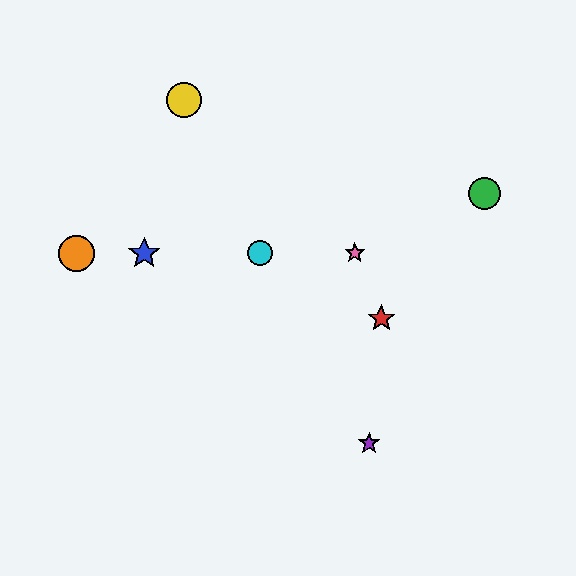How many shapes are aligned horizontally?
4 shapes (the blue star, the orange circle, the cyan circle, the pink star) are aligned horizontally.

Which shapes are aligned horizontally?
The blue star, the orange circle, the cyan circle, the pink star are aligned horizontally.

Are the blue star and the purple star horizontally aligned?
No, the blue star is at y≈253 and the purple star is at y≈443.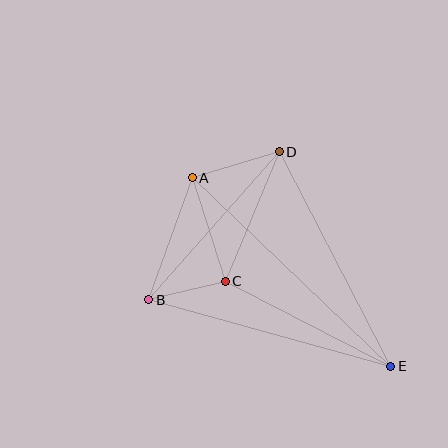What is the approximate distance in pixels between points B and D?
The distance between B and D is approximately 198 pixels.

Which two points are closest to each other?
Points B and C are closest to each other.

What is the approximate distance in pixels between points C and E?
The distance between C and E is approximately 186 pixels.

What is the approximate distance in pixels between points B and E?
The distance between B and E is approximately 251 pixels.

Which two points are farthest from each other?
Points A and E are farthest from each other.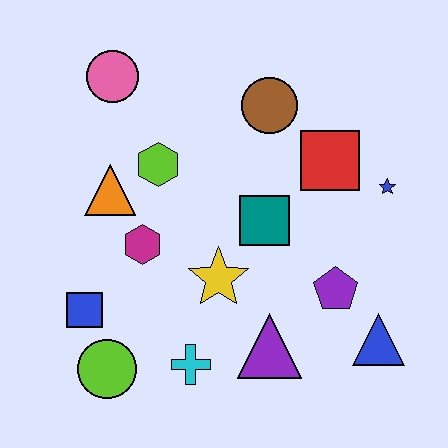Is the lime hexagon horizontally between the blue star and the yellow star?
No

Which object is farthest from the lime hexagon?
The blue triangle is farthest from the lime hexagon.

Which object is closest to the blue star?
The red square is closest to the blue star.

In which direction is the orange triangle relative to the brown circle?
The orange triangle is to the left of the brown circle.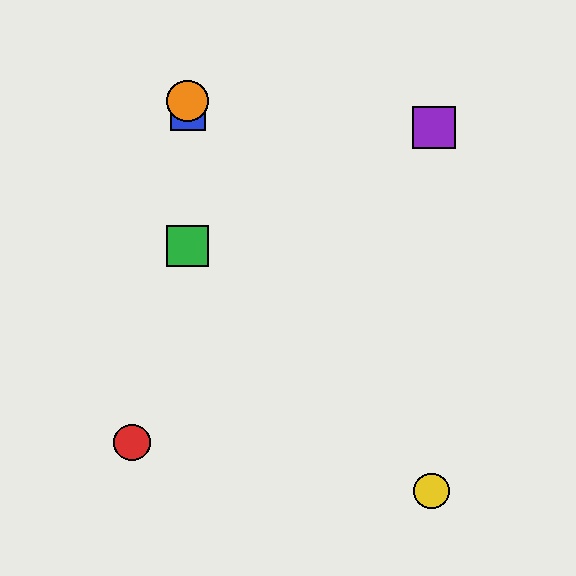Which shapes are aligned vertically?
The blue square, the green square, the orange circle are aligned vertically.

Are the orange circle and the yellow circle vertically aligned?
No, the orange circle is at x≈188 and the yellow circle is at x≈431.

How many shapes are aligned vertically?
3 shapes (the blue square, the green square, the orange circle) are aligned vertically.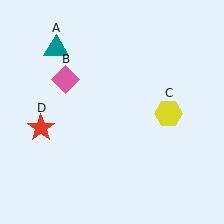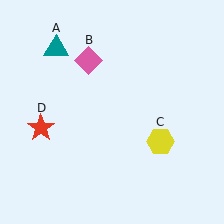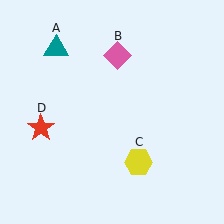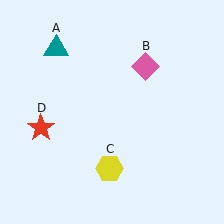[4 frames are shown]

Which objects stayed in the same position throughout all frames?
Teal triangle (object A) and red star (object D) remained stationary.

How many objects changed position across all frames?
2 objects changed position: pink diamond (object B), yellow hexagon (object C).